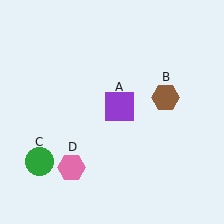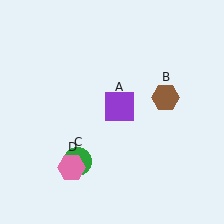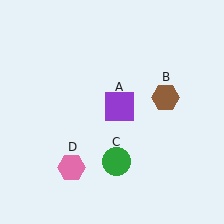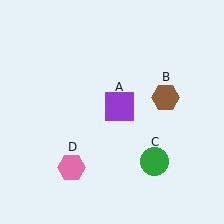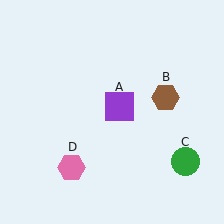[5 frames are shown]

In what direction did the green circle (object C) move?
The green circle (object C) moved right.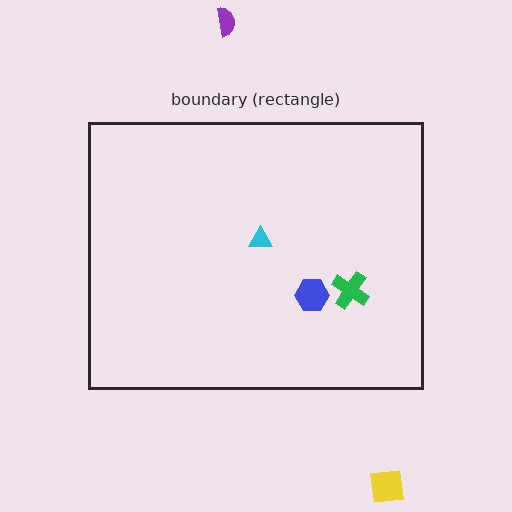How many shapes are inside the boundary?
3 inside, 2 outside.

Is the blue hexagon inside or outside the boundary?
Inside.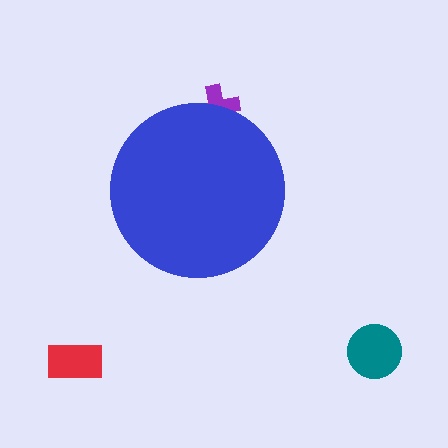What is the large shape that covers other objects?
A blue circle.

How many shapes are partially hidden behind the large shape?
1 shape is partially hidden.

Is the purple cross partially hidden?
Yes, the purple cross is partially hidden behind the blue circle.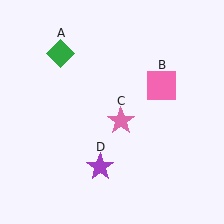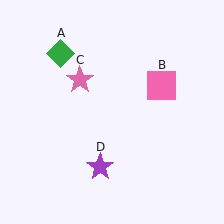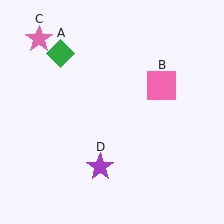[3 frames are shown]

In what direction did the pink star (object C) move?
The pink star (object C) moved up and to the left.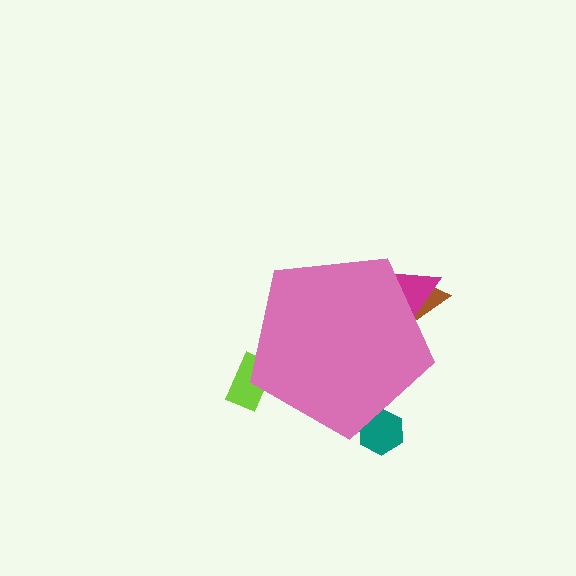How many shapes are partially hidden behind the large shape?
4 shapes are partially hidden.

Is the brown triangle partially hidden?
Yes, the brown triangle is partially hidden behind the pink pentagon.